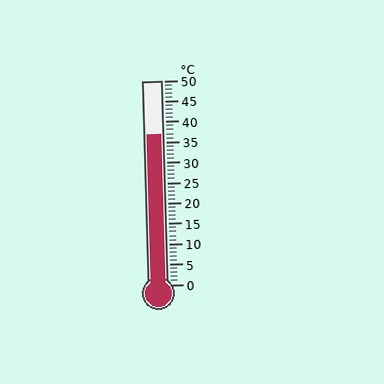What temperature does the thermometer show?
The thermometer shows approximately 37°C.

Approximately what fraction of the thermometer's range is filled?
The thermometer is filled to approximately 75% of its range.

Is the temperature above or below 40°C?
The temperature is below 40°C.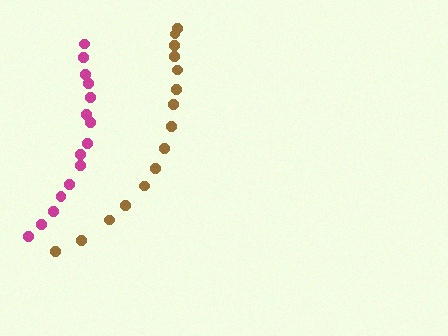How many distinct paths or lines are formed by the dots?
There are 2 distinct paths.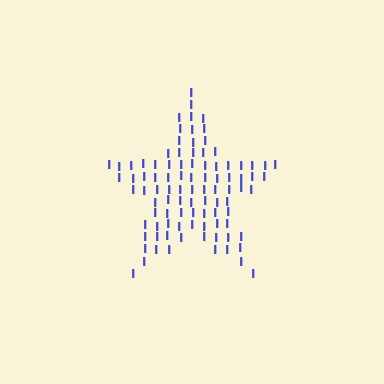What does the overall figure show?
The overall figure shows a star.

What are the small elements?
The small elements are letter I's.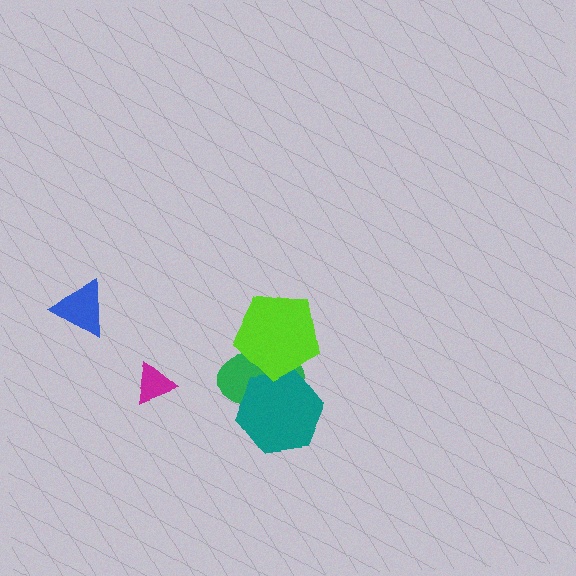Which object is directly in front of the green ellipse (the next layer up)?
The teal hexagon is directly in front of the green ellipse.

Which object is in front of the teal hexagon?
The lime pentagon is in front of the teal hexagon.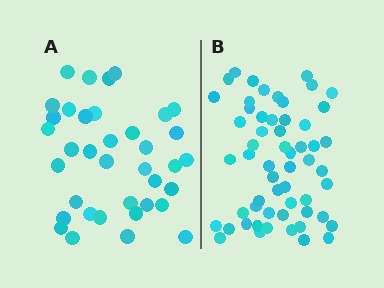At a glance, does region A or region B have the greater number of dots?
Region B (the right region) has more dots.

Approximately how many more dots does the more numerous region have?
Region B has approximately 20 more dots than region A.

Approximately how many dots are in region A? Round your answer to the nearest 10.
About 40 dots. (The exact count is 37, which rounds to 40.)